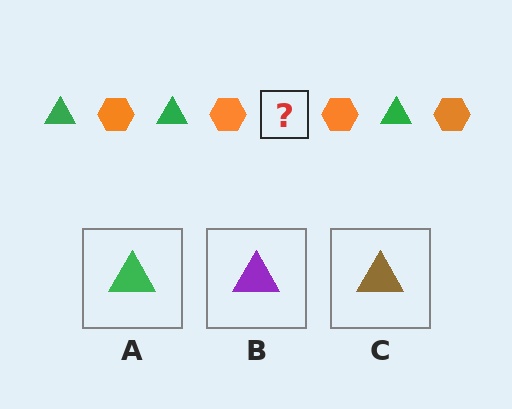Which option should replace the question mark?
Option A.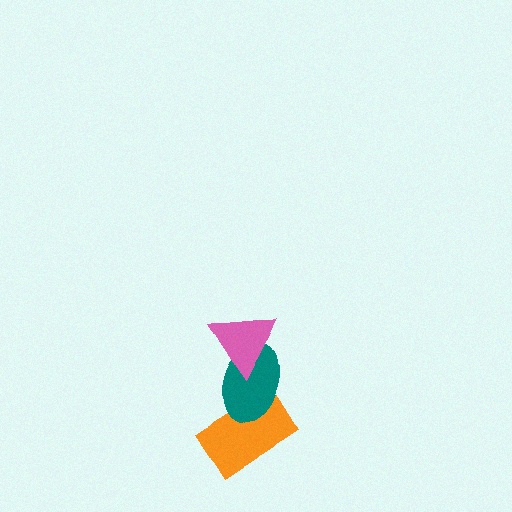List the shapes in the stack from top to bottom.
From top to bottom: the pink triangle, the teal ellipse, the orange rectangle.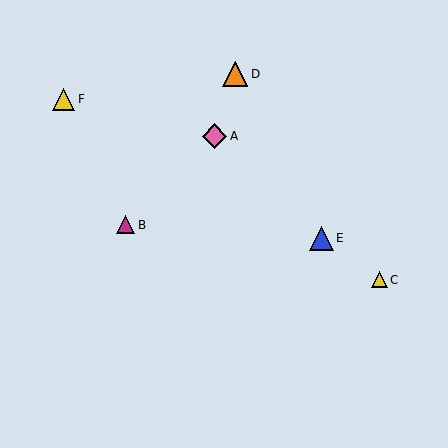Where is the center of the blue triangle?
The center of the blue triangle is at (322, 238).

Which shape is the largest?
The orange triangle (labeled D) is the largest.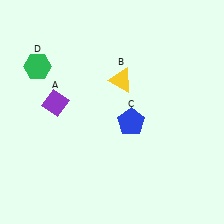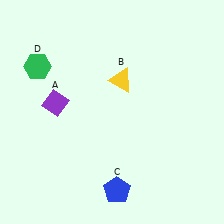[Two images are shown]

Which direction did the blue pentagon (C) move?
The blue pentagon (C) moved down.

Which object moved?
The blue pentagon (C) moved down.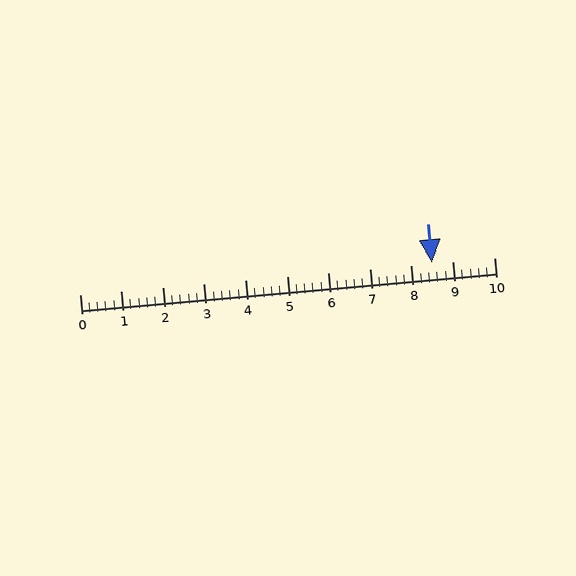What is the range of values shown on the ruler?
The ruler shows values from 0 to 10.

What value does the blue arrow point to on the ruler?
The blue arrow points to approximately 8.5.